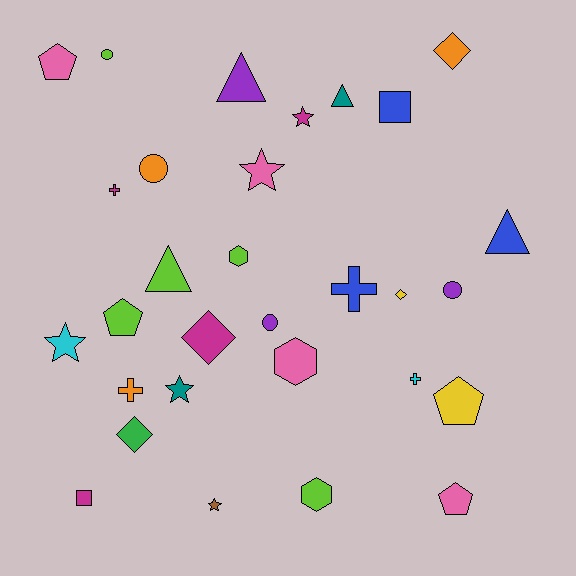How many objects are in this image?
There are 30 objects.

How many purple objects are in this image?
There are 3 purple objects.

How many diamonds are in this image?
There are 4 diamonds.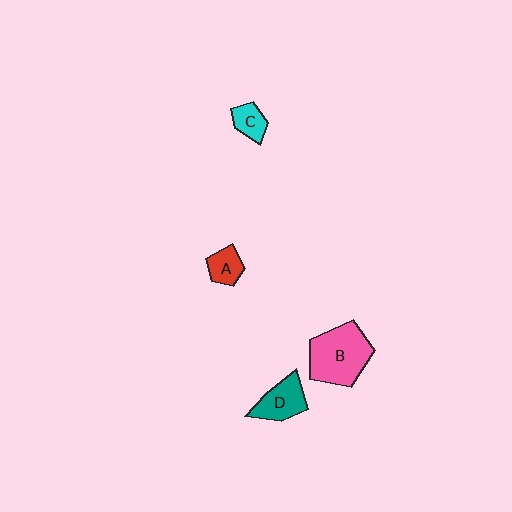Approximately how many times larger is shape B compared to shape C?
Approximately 2.9 times.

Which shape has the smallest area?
Shape C (cyan).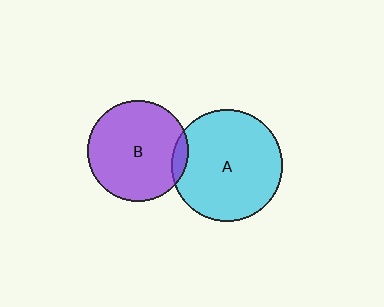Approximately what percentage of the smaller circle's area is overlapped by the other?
Approximately 10%.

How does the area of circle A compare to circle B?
Approximately 1.2 times.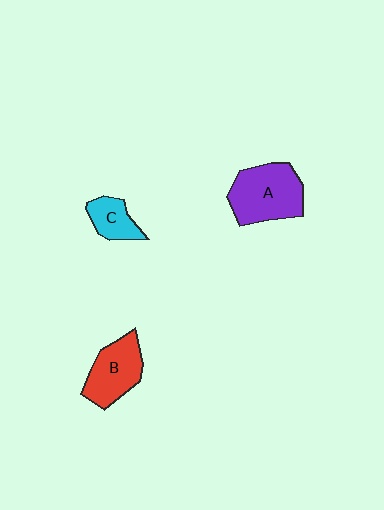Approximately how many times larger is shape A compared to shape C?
Approximately 2.2 times.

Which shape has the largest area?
Shape A (purple).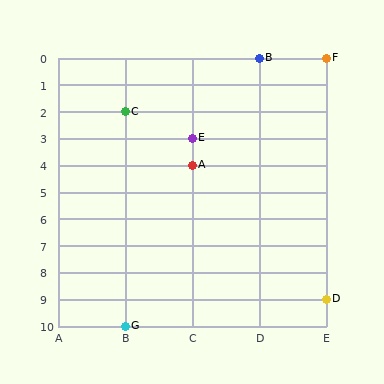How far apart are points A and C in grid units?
Points A and C are 1 column and 2 rows apart (about 2.2 grid units diagonally).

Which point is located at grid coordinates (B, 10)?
Point G is at (B, 10).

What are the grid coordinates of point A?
Point A is at grid coordinates (C, 4).